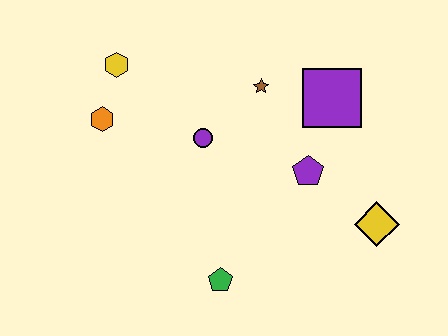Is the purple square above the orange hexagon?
Yes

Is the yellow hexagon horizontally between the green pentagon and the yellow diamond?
No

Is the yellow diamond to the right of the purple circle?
Yes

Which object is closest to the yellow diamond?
The purple pentagon is closest to the yellow diamond.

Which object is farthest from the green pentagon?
The yellow hexagon is farthest from the green pentagon.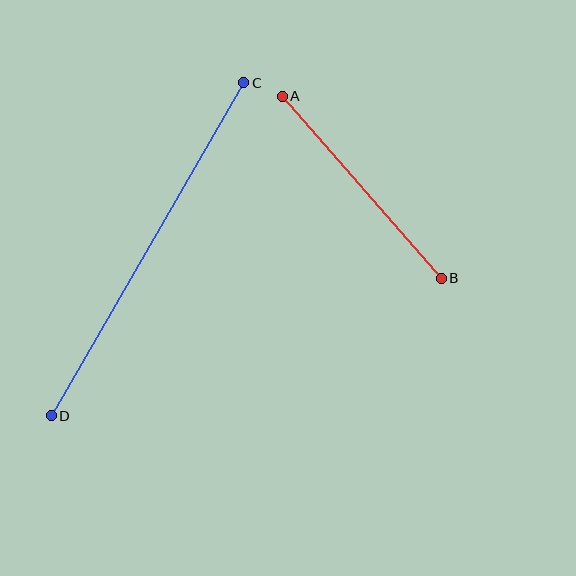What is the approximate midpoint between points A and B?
The midpoint is at approximately (362, 187) pixels.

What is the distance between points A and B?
The distance is approximately 242 pixels.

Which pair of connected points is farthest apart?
Points C and D are farthest apart.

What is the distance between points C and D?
The distance is approximately 385 pixels.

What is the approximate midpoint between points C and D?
The midpoint is at approximately (147, 249) pixels.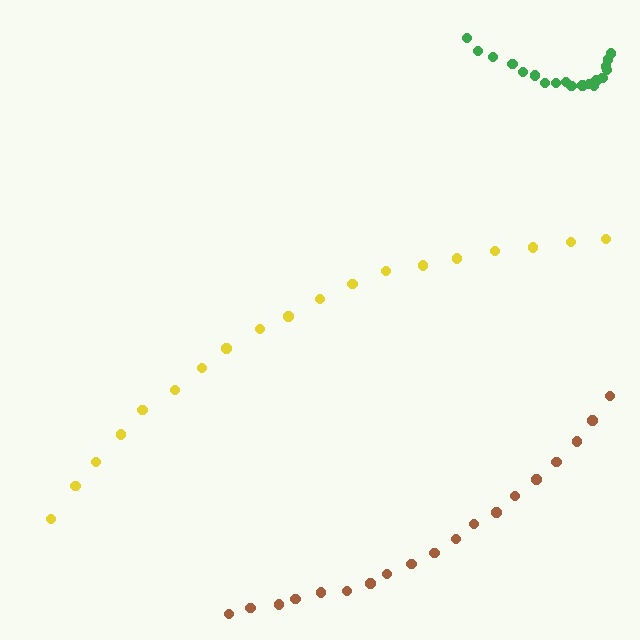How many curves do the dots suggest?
There are 3 distinct paths.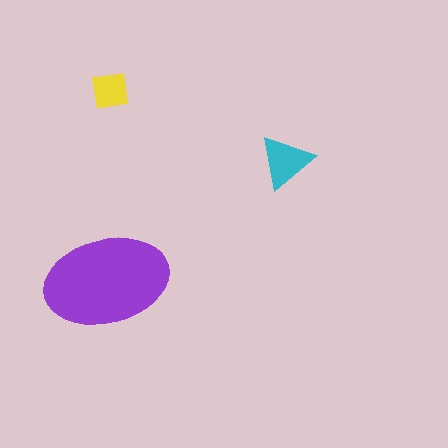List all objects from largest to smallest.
The purple ellipse, the cyan triangle, the yellow square.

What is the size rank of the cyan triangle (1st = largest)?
2nd.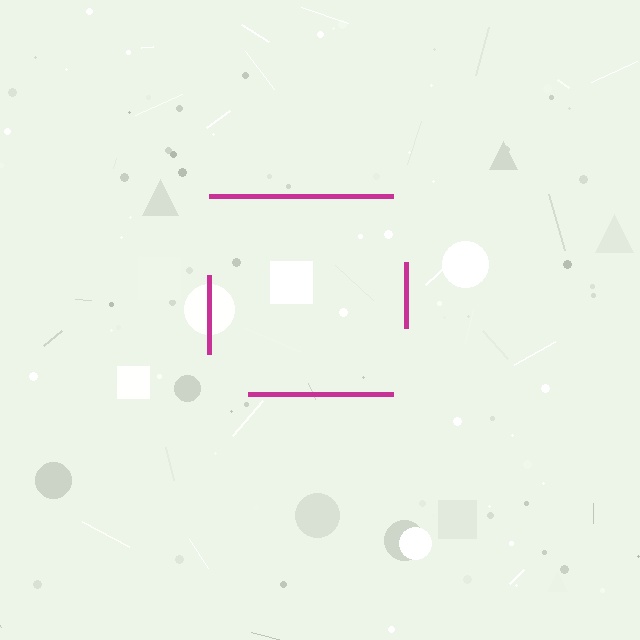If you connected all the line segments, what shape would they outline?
They would outline a square.